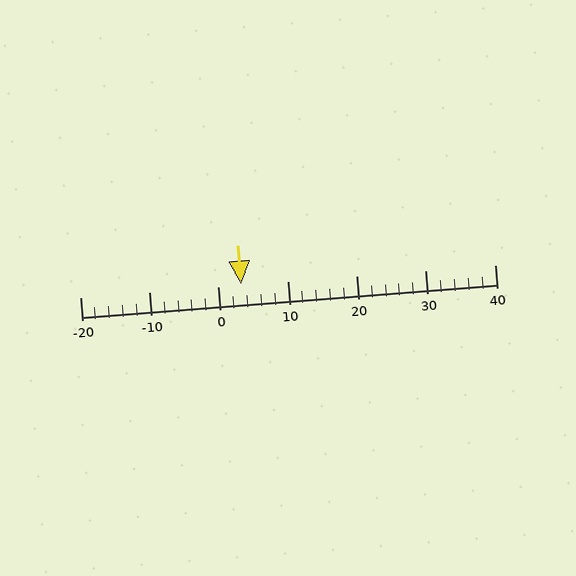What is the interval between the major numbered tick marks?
The major tick marks are spaced 10 units apart.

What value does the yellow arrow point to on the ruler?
The yellow arrow points to approximately 3.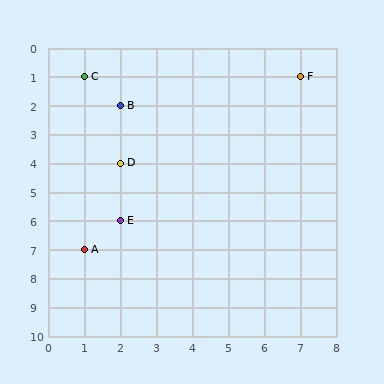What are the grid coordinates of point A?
Point A is at grid coordinates (1, 7).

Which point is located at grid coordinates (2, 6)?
Point E is at (2, 6).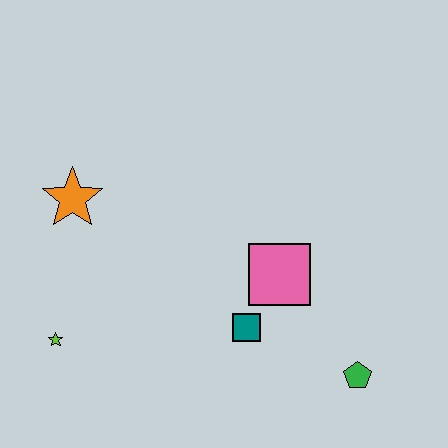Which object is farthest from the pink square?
The lime star is farthest from the pink square.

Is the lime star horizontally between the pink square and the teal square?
No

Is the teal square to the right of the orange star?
Yes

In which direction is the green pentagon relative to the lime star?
The green pentagon is to the right of the lime star.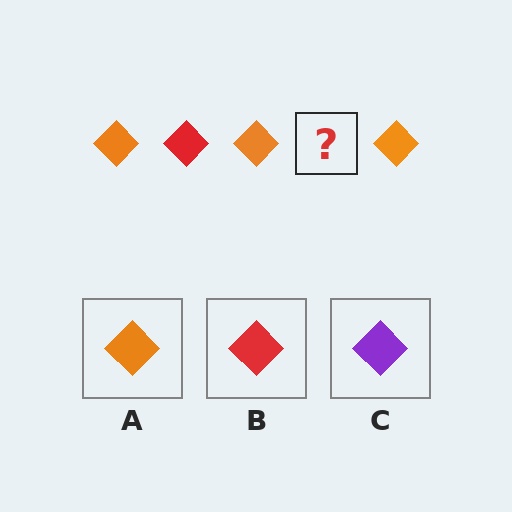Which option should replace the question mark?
Option B.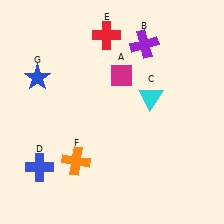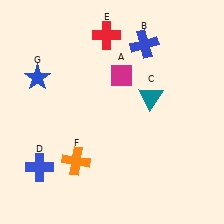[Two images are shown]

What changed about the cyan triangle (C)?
In Image 1, C is cyan. In Image 2, it changed to teal.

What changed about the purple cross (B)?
In Image 1, B is purple. In Image 2, it changed to blue.